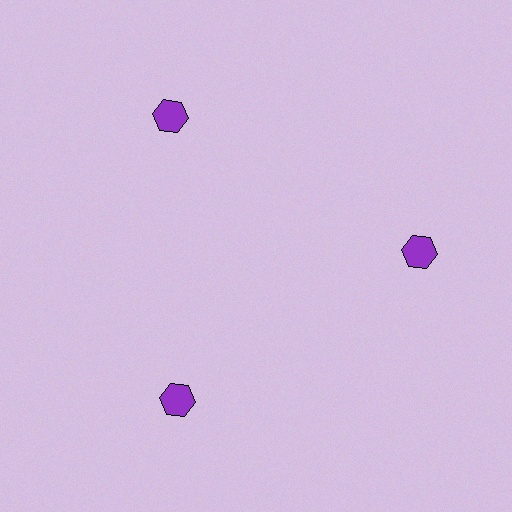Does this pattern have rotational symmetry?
Yes, this pattern has 3-fold rotational symmetry. It looks the same after rotating 120 degrees around the center.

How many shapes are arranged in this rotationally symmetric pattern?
There are 3 shapes, arranged in 3 groups of 1.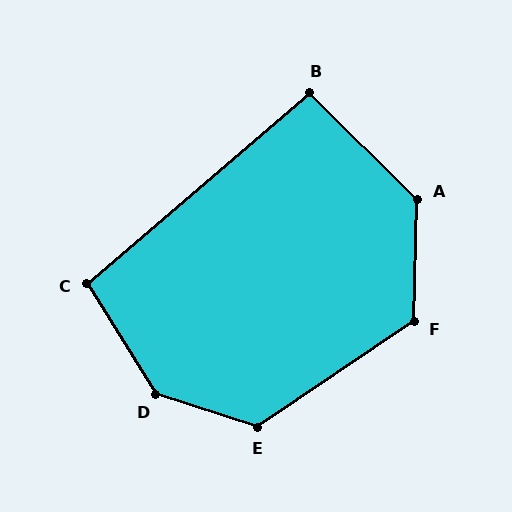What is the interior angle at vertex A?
Approximately 133 degrees (obtuse).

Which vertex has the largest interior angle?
D, at approximately 139 degrees.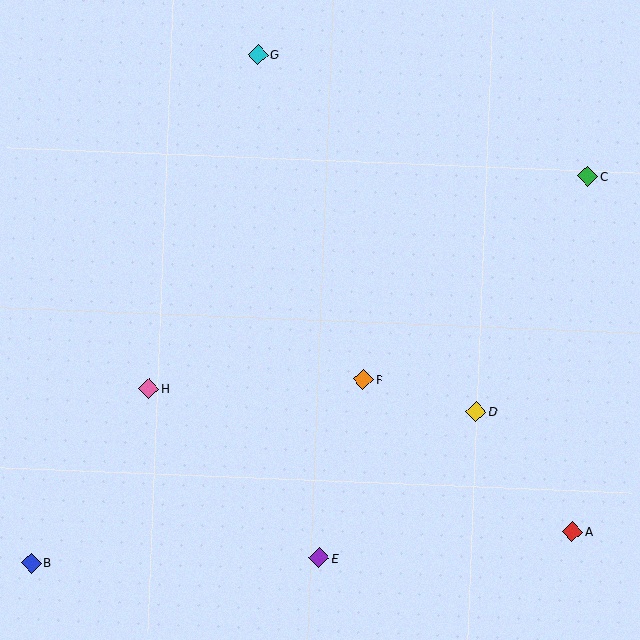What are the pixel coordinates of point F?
Point F is at (363, 380).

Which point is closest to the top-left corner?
Point G is closest to the top-left corner.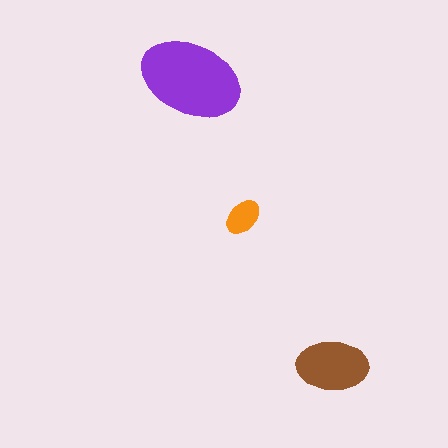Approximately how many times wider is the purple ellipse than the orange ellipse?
About 2.5 times wider.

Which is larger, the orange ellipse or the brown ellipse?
The brown one.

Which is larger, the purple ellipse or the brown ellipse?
The purple one.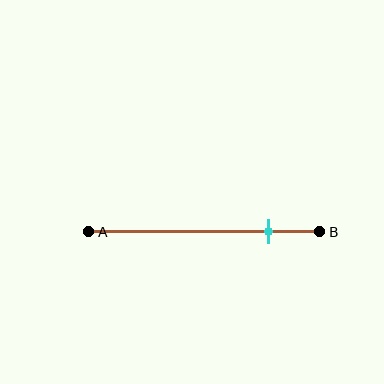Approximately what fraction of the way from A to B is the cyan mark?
The cyan mark is approximately 80% of the way from A to B.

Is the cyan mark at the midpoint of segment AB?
No, the mark is at about 80% from A, not at the 50% midpoint.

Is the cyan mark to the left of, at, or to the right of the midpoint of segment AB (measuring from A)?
The cyan mark is to the right of the midpoint of segment AB.